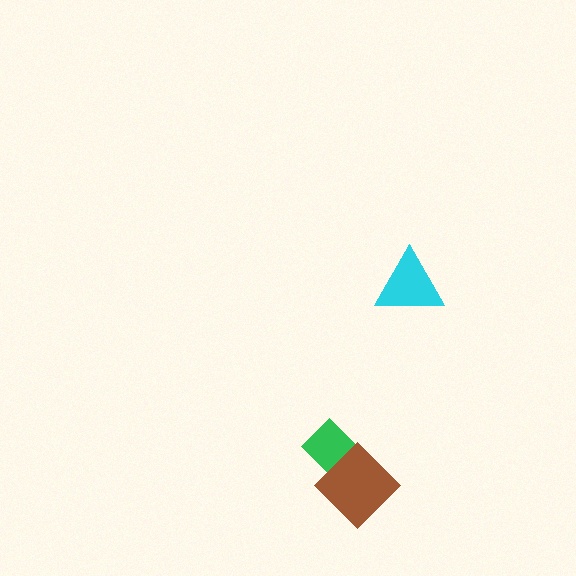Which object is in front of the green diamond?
The brown diamond is in front of the green diamond.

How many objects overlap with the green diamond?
1 object overlaps with the green diamond.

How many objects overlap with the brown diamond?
1 object overlaps with the brown diamond.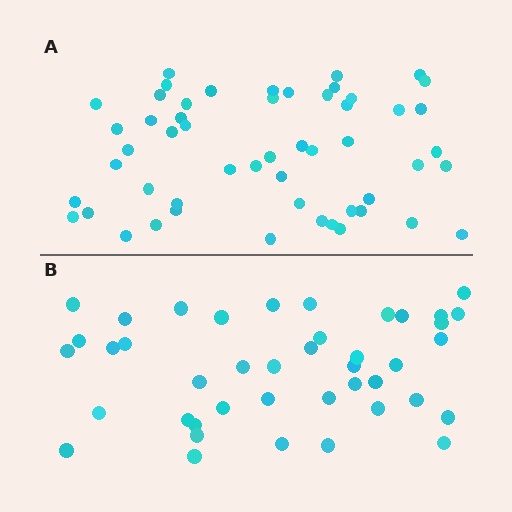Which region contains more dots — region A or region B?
Region A (the top region) has more dots.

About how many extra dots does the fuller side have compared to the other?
Region A has roughly 12 or so more dots than region B.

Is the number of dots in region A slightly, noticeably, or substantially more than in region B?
Region A has noticeably more, but not dramatically so. The ratio is roughly 1.3 to 1.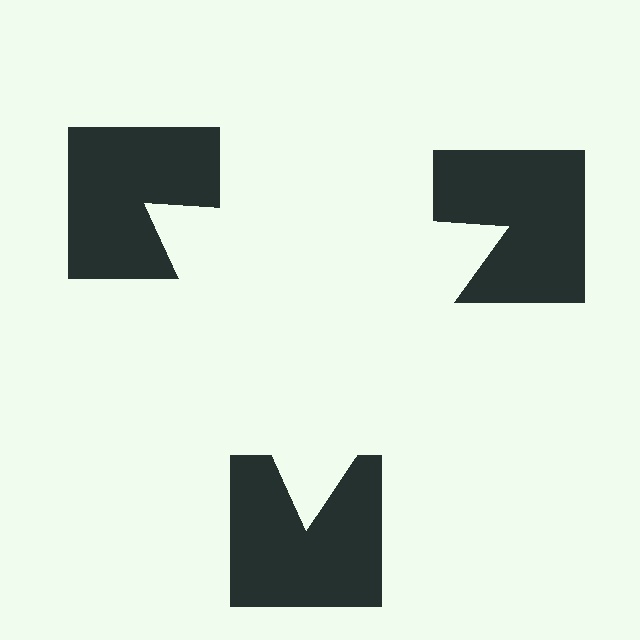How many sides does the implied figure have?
3 sides.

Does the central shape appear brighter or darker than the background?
It typically appears slightly brighter than the background, even though no actual brightness change is drawn.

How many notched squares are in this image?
There are 3 — one at each vertex of the illusory triangle.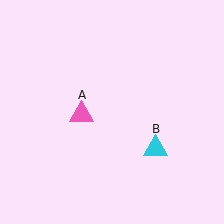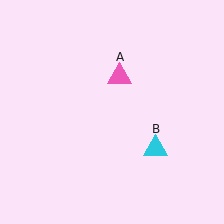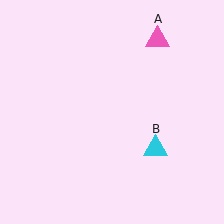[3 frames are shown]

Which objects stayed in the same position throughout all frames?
Cyan triangle (object B) remained stationary.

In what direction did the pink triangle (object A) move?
The pink triangle (object A) moved up and to the right.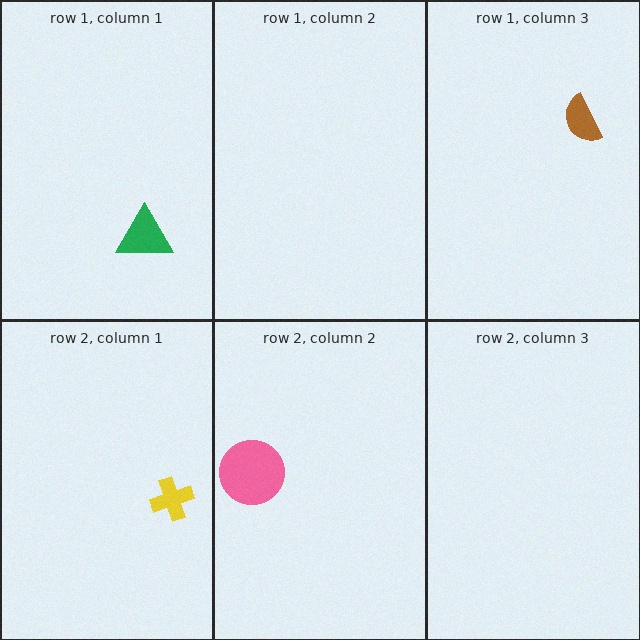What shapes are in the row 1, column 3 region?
The brown semicircle.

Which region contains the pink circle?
The row 2, column 2 region.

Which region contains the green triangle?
The row 1, column 1 region.